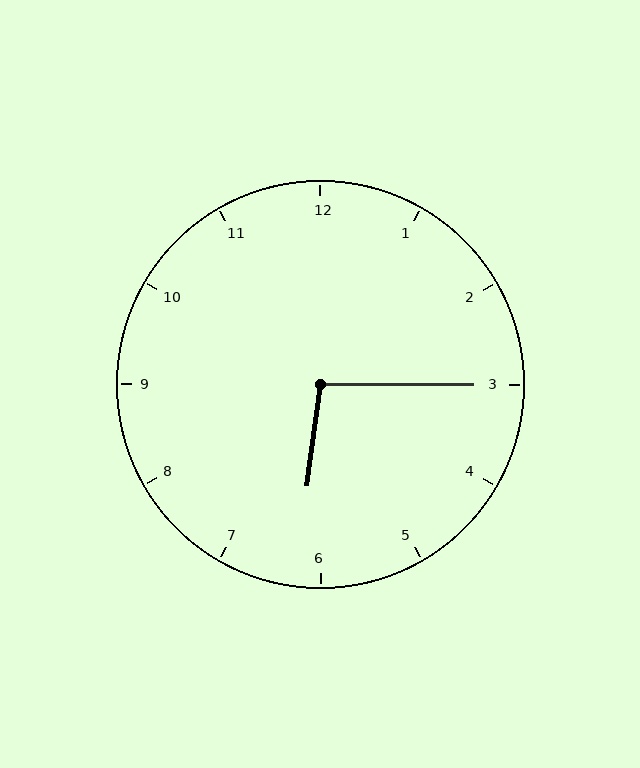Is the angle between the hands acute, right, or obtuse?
It is obtuse.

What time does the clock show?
6:15.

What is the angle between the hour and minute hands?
Approximately 98 degrees.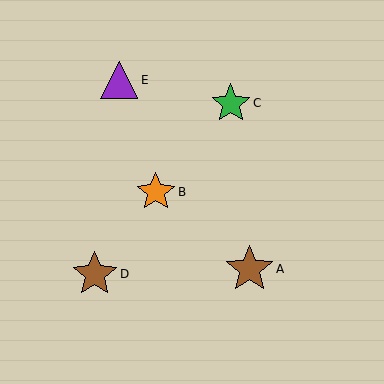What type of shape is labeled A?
Shape A is a brown star.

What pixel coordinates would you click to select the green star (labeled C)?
Click at (231, 103) to select the green star C.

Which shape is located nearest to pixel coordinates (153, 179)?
The orange star (labeled B) at (156, 192) is nearest to that location.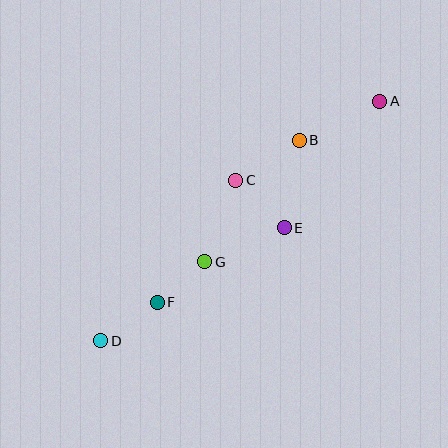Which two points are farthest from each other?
Points A and D are farthest from each other.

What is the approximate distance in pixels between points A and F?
The distance between A and F is approximately 300 pixels.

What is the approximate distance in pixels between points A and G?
The distance between A and G is approximately 238 pixels.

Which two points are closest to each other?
Points F and G are closest to each other.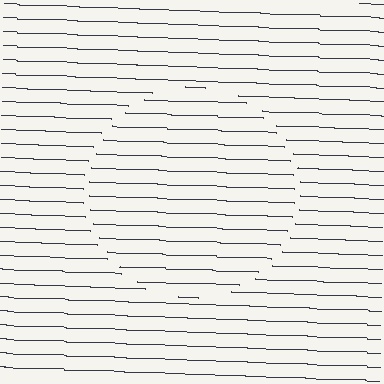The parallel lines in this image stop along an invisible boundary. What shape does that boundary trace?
An illusory circle. The interior of the shape contains the same grating, shifted by half a period — the contour is defined by the phase discontinuity where line-ends from the inner and outer gratings abut.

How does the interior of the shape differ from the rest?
The interior of the shape contains the same grating, shifted by half a period — the contour is defined by the phase discontinuity where line-ends from the inner and outer gratings abut.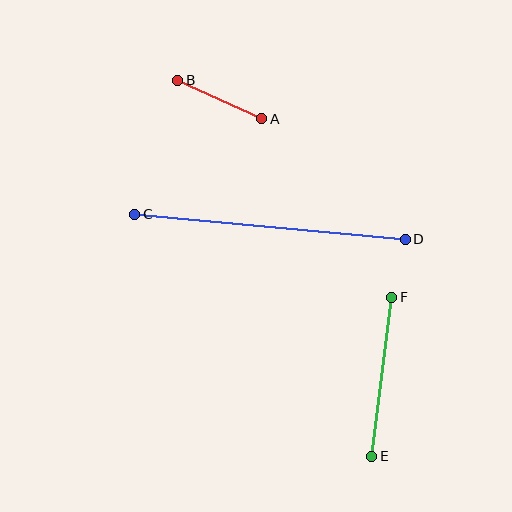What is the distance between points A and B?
The distance is approximately 92 pixels.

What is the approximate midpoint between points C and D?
The midpoint is at approximately (270, 227) pixels.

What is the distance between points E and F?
The distance is approximately 160 pixels.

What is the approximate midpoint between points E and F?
The midpoint is at approximately (382, 377) pixels.